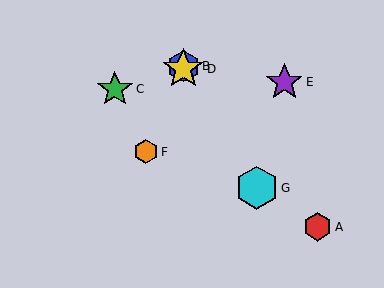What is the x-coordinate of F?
Object F is at x≈146.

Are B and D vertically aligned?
Yes, both are at x≈183.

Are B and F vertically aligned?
No, B is at x≈183 and F is at x≈146.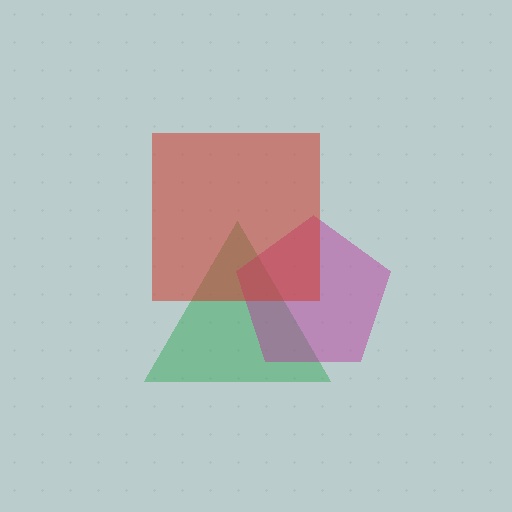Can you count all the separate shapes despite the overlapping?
Yes, there are 3 separate shapes.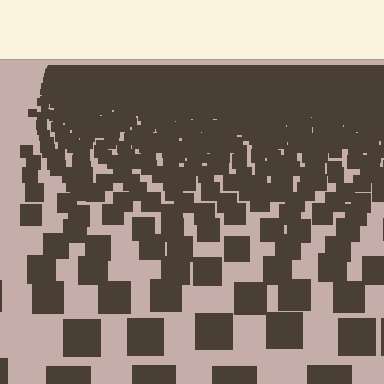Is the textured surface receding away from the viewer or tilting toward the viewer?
The surface is receding away from the viewer. Texture elements get smaller and denser toward the top.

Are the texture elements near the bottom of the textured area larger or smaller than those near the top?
Larger. Near the bottom, elements are closer to the viewer and appear at a bigger on-screen size.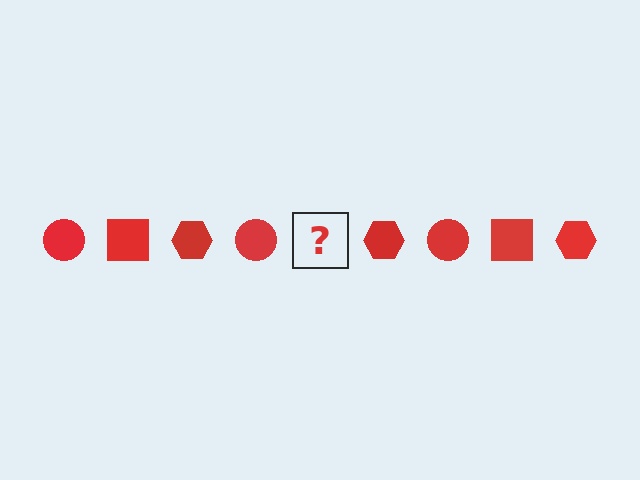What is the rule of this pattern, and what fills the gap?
The rule is that the pattern cycles through circle, square, hexagon shapes in red. The gap should be filled with a red square.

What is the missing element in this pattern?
The missing element is a red square.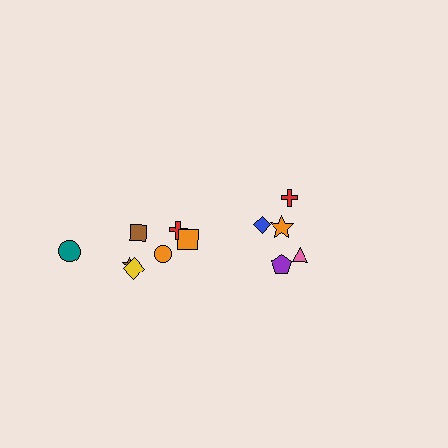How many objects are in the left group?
There are 7 objects.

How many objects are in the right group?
There are 5 objects.